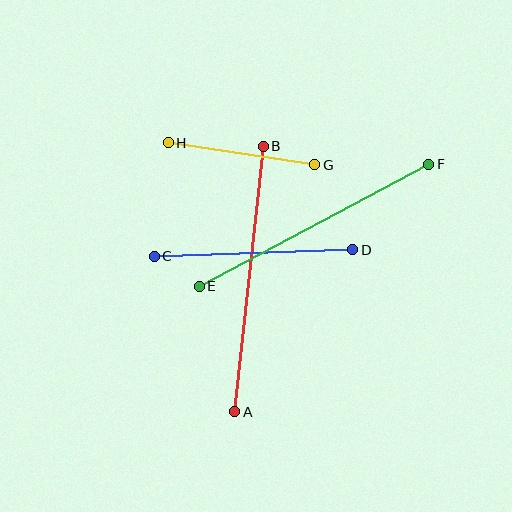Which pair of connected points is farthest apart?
Points A and B are farthest apart.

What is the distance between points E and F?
The distance is approximately 260 pixels.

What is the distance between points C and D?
The distance is approximately 199 pixels.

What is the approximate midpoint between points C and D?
The midpoint is at approximately (253, 253) pixels.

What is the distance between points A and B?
The distance is approximately 267 pixels.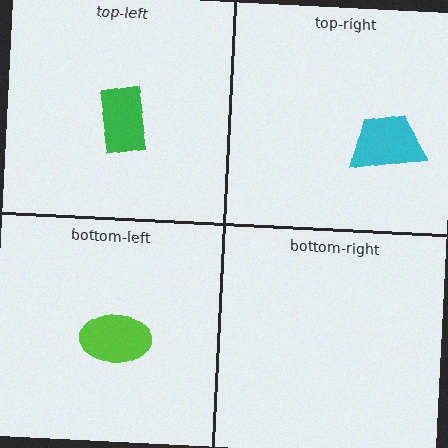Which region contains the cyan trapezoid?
The top-right region.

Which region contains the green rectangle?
The top-left region.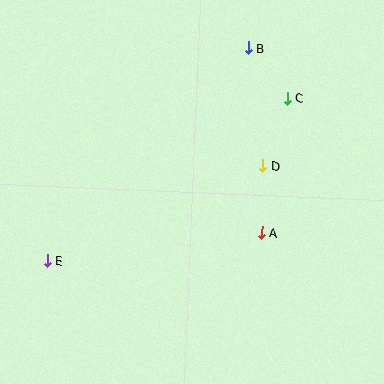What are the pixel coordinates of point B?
Point B is at (248, 48).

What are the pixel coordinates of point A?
Point A is at (262, 233).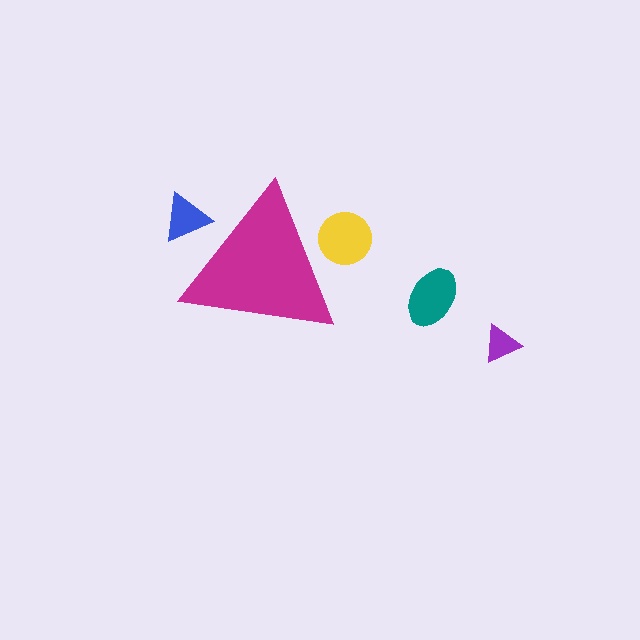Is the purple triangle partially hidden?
No, the purple triangle is fully visible.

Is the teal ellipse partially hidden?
No, the teal ellipse is fully visible.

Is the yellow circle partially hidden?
Yes, the yellow circle is partially hidden behind the magenta triangle.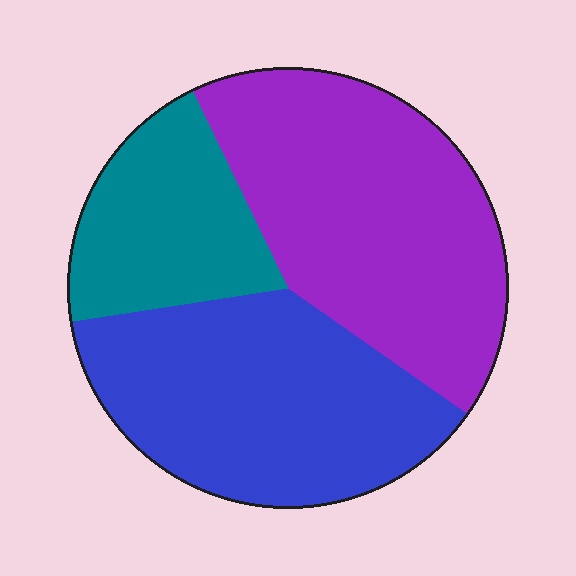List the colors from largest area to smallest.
From largest to smallest: purple, blue, teal.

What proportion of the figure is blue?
Blue takes up about three eighths (3/8) of the figure.